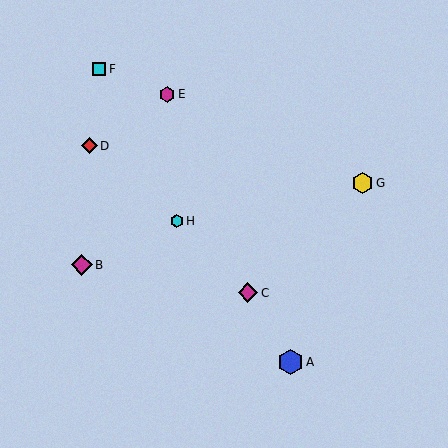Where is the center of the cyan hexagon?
The center of the cyan hexagon is at (177, 221).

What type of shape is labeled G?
Shape G is a yellow hexagon.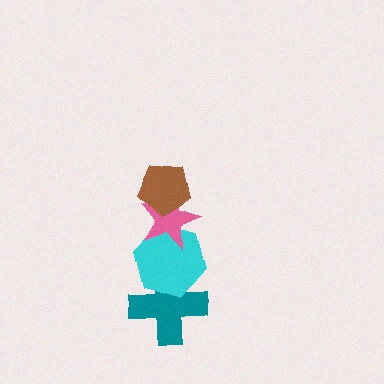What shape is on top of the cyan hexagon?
The pink star is on top of the cyan hexagon.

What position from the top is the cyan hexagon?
The cyan hexagon is 3rd from the top.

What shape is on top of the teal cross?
The cyan hexagon is on top of the teal cross.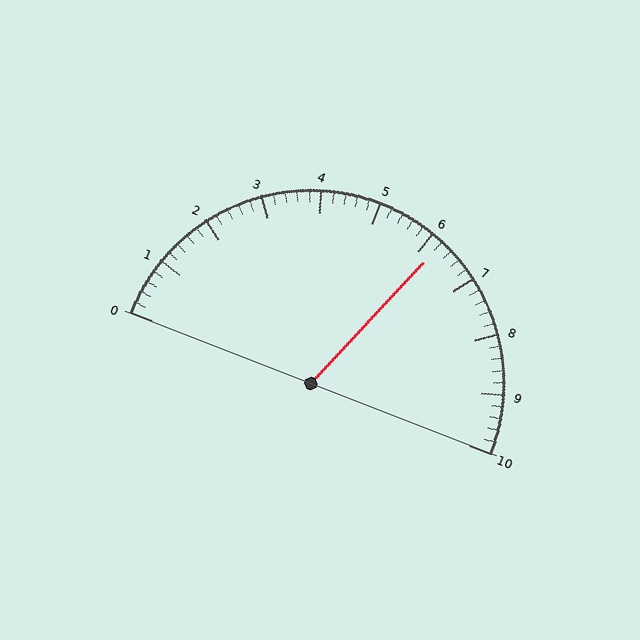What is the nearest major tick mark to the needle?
The nearest major tick mark is 6.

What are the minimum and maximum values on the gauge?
The gauge ranges from 0 to 10.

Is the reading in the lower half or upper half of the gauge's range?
The reading is in the upper half of the range (0 to 10).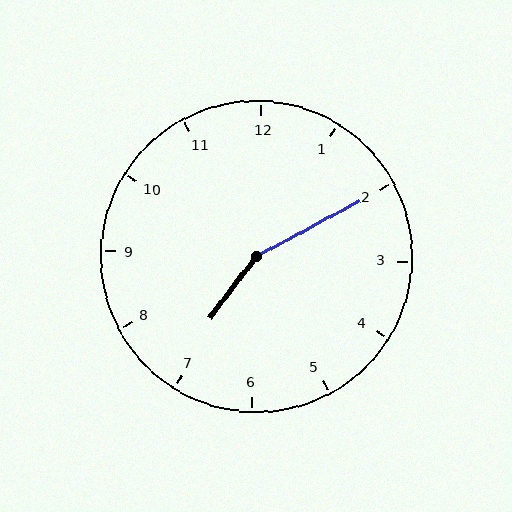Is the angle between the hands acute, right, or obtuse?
It is obtuse.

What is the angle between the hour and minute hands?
Approximately 155 degrees.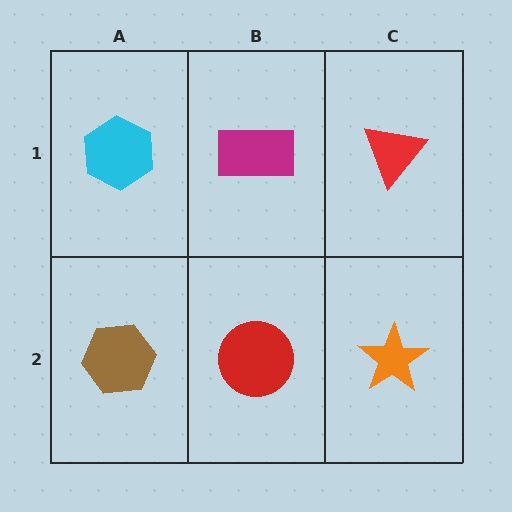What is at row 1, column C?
A red triangle.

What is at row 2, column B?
A red circle.